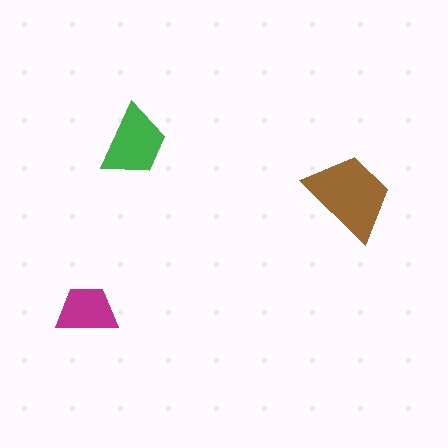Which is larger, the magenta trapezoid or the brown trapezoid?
The brown one.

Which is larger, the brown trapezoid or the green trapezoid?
The brown one.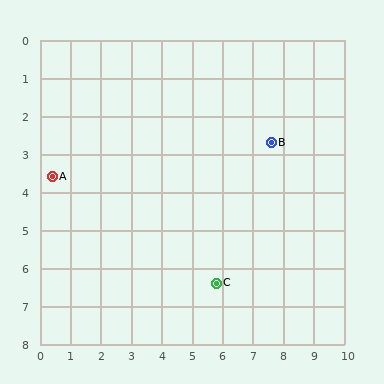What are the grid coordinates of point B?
Point B is at approximately (7.6, 2.7).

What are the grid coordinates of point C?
Point C is at approximately (5.8, 6.4).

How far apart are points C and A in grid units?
Points C and A are about 6.1 grid units apart.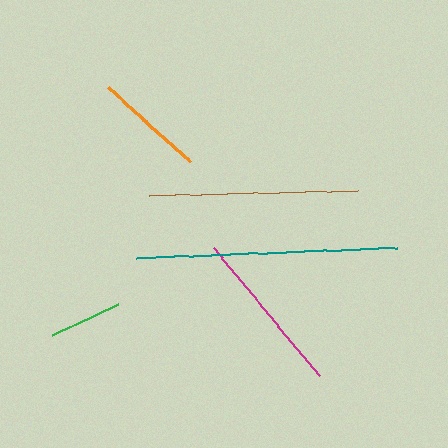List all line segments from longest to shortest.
From longest to shortest: teal, brown, magenta, orange, green.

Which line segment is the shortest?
The green line is the shortest at approximately 72 pixels.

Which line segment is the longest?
The teal line is the longest at approximately 260 pixels.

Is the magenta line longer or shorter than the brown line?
The brown line is longer than the magenta line.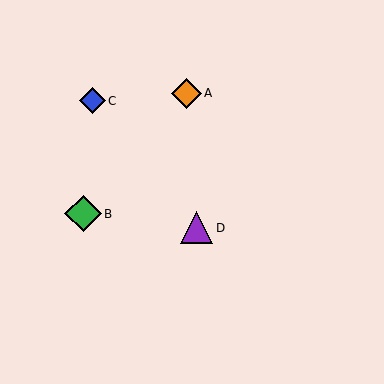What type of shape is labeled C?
Shape C is a blue diamond.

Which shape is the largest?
The green diamond (labeled B) is the largest.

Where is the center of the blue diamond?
The center of the blue diamond is at (92, 101).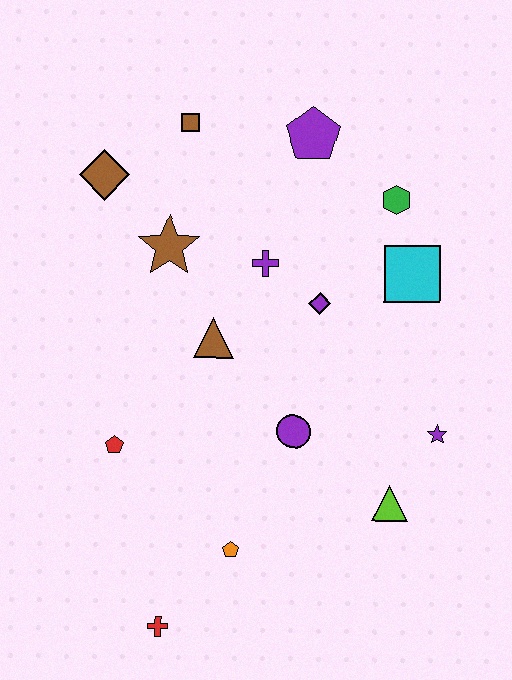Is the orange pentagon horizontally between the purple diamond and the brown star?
Yes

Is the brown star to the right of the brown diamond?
Yes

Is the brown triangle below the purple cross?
Yes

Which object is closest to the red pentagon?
The brown triangle is closest to the red pentagon.